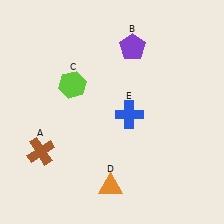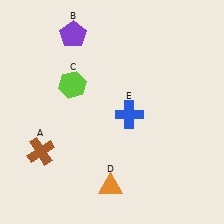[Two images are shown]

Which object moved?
The purple pentagon (B) moved left.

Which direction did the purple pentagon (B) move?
The purple pentagon (B) moved left.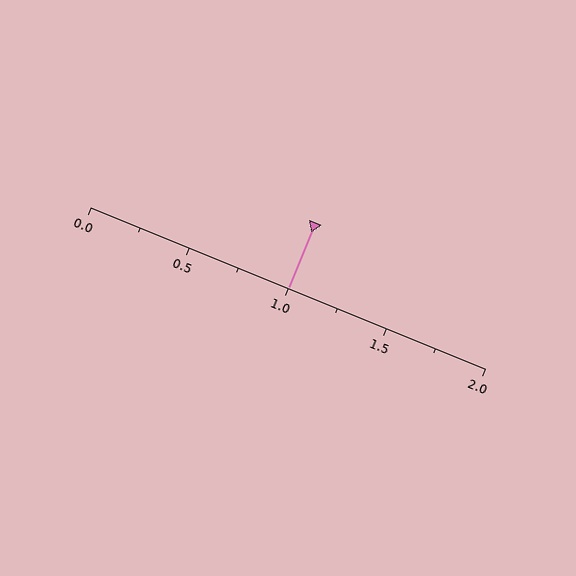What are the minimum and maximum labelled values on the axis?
The axis runs from 0.0 to 2.0.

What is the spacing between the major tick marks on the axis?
The major ticks are spaced 0.5 apart.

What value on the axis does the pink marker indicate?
The marker indicates approximately 1.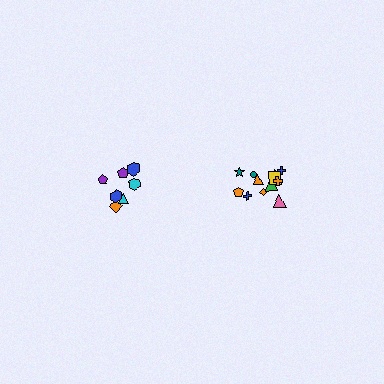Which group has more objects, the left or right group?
The right group.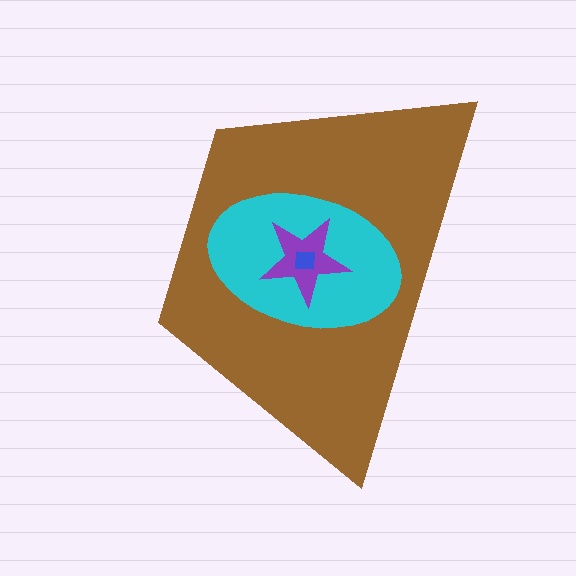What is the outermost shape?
The brown trapezoid.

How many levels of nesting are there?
4.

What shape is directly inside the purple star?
The blue square.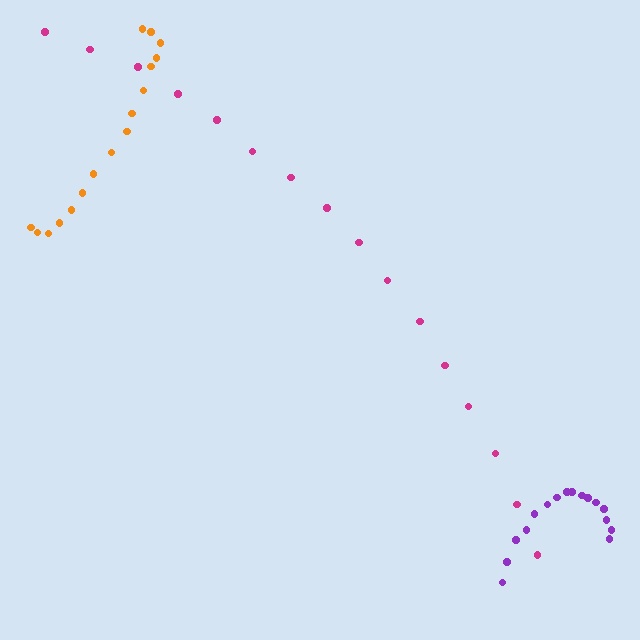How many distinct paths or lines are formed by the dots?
There are 3 distinct paths.